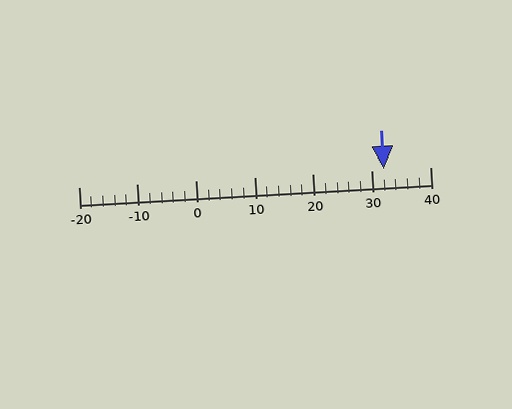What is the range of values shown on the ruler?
The ruler shows values from -20 to 40.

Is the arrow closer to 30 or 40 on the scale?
The arrow is closer to 30.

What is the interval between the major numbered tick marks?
The major tick marks are spaced 10 units apart.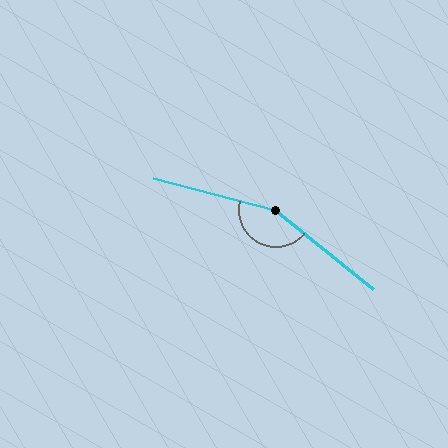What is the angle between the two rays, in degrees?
Approximately 155 degrees.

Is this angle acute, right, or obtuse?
It is obtuse.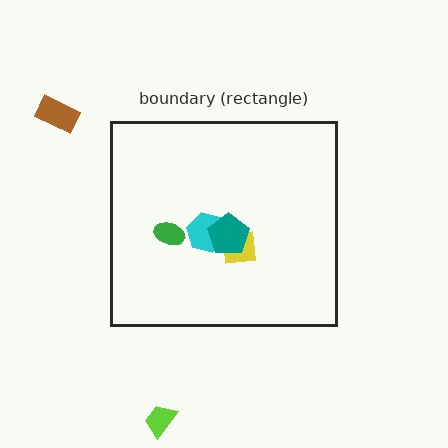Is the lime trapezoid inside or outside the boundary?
Outside.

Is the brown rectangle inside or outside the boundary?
Outside.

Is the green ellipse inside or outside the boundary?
Inside.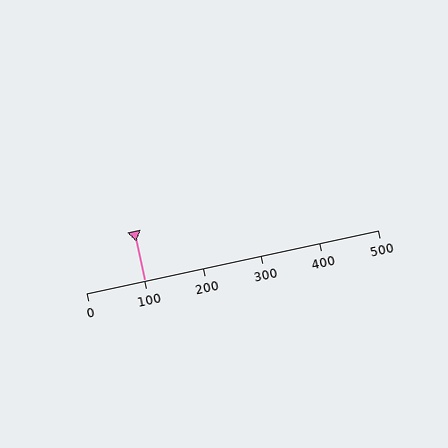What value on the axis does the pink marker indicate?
The marker indicates approximately 100.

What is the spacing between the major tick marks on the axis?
The major ticks are spaced 100 apart.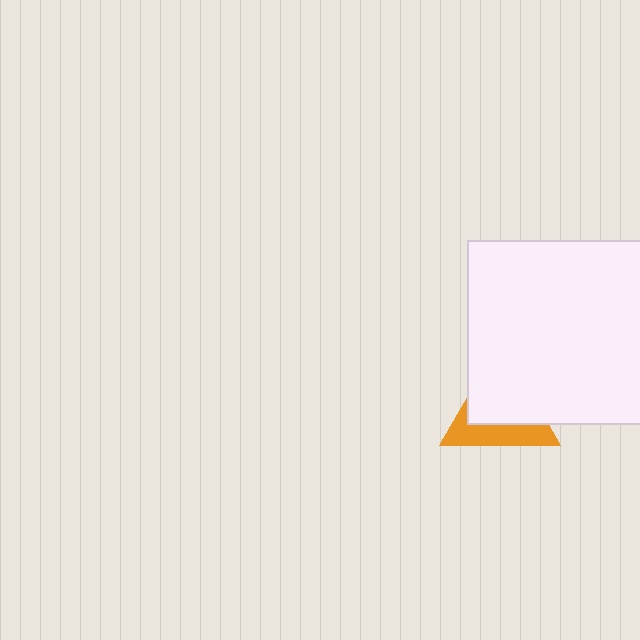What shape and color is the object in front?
The object in front is a white square.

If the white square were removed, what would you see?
You would see the complete orange triangle.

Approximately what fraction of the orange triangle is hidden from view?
Roughly 62% of the orange triangle is hidden behind the white square.